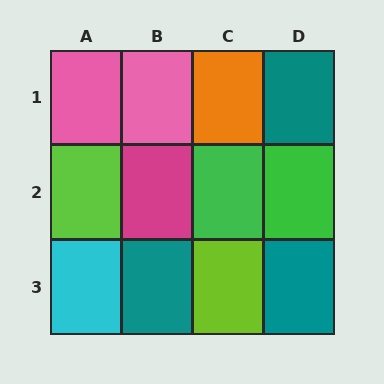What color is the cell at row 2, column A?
Lime.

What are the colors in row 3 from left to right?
Cyan, teal, lime, teal.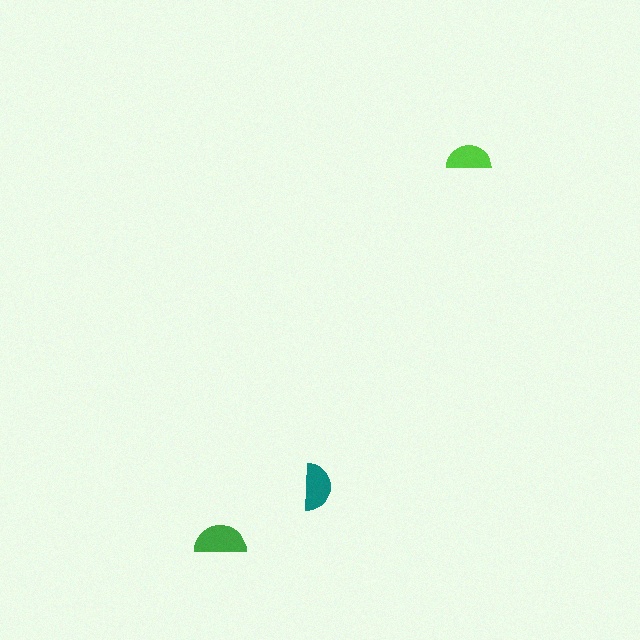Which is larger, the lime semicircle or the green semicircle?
The green one.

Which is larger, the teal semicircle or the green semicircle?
The green one.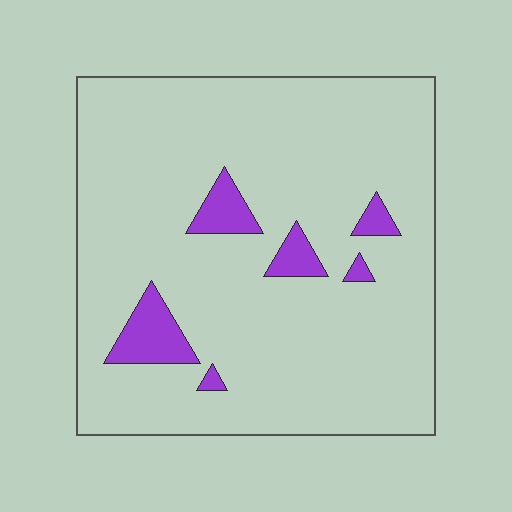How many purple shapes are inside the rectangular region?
6.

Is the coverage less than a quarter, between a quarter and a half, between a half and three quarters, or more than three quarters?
Less than a quarter.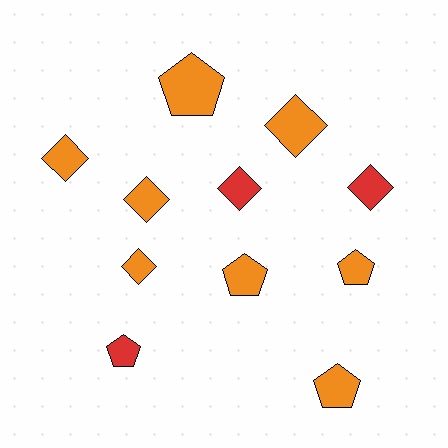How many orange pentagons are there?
There are 4 orange pentagons.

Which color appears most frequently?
Orange, with 8 objects.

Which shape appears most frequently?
Diamond, with 6 objects.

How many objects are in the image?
There are 11 objects.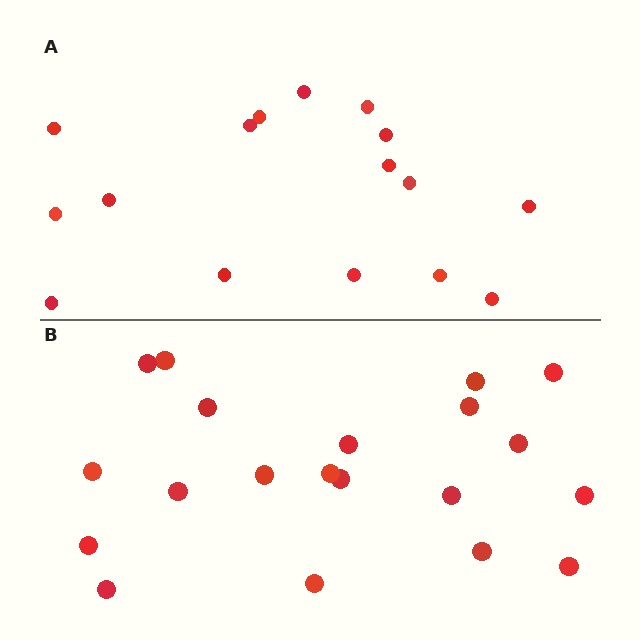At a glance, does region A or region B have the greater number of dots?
Region B (the bottom region) has more dots.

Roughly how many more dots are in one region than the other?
Region B has about 4 more dots than region A.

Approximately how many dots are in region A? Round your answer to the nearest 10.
About 20 dots. (The exact count is 16, which rounds to 20.)